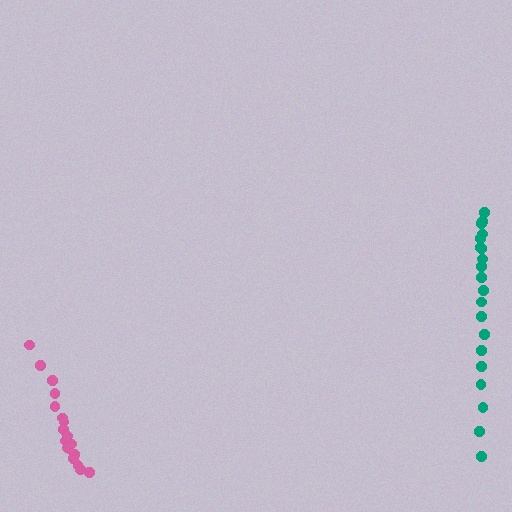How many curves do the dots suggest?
There are 2 distinct paths.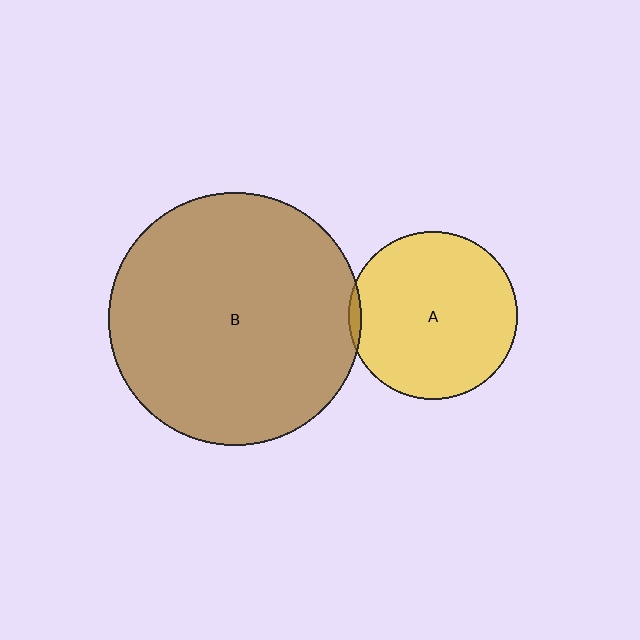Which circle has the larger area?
Circle B (brown).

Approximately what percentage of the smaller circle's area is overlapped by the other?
Approximately 5%.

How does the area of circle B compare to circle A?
Approximately 2.3 times.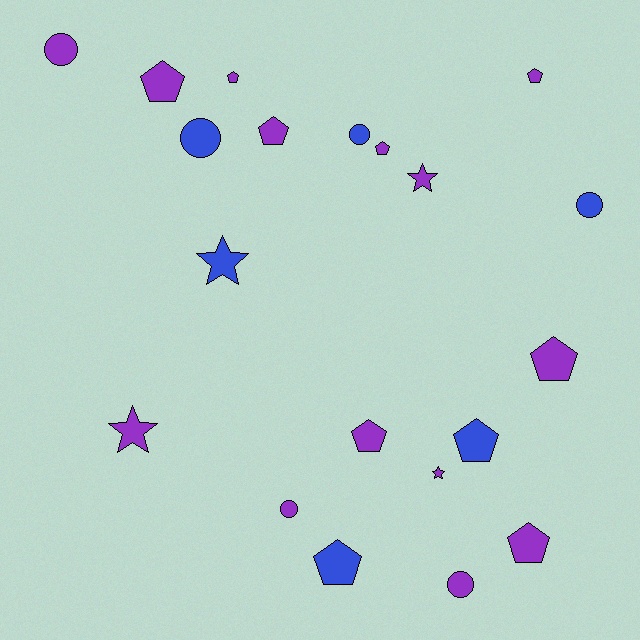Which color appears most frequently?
Purple, with 14 objects.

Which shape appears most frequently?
Pentagon, with 10 objects.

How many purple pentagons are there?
There are 8 purple pentagons.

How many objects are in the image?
There are 20 objects.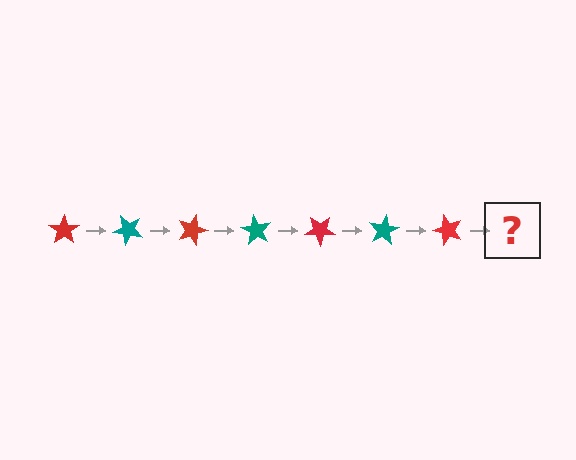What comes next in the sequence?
The next element should be a teal star, rotated 315 degrees from the start.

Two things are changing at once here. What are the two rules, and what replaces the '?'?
The two rules are that it rotates 45 degrees each step and the color cycles through red and teal. The '?' should be a teal star, rotated 315 degrees from the start.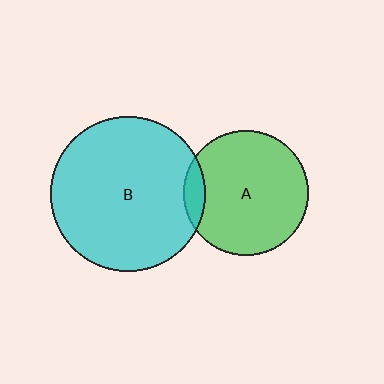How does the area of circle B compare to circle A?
Approximately 1.5 times.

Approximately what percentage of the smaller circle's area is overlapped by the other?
Approximately 10%.